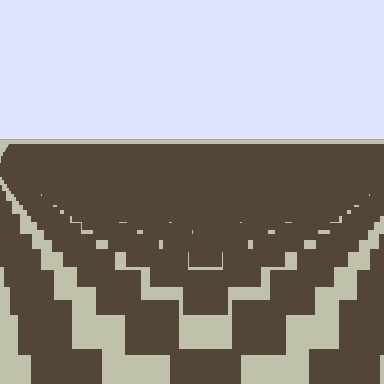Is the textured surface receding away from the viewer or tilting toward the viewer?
The surface is receding away from the viewer. Texture elements get smaller and denser toward the top.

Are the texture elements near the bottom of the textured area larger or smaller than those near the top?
Larger. Near the bottom, elements are closer to the viewer and appear at a bigger on-screen size.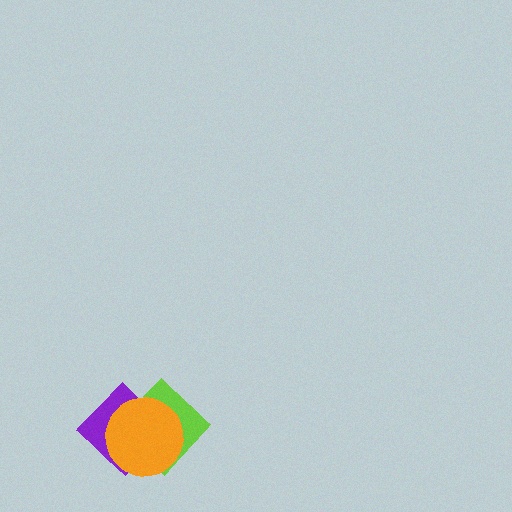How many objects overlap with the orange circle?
2 objects overlap with the orange circle.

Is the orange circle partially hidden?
No, no other shape covers it.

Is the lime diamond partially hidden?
Yes, it is partially covered by another shape.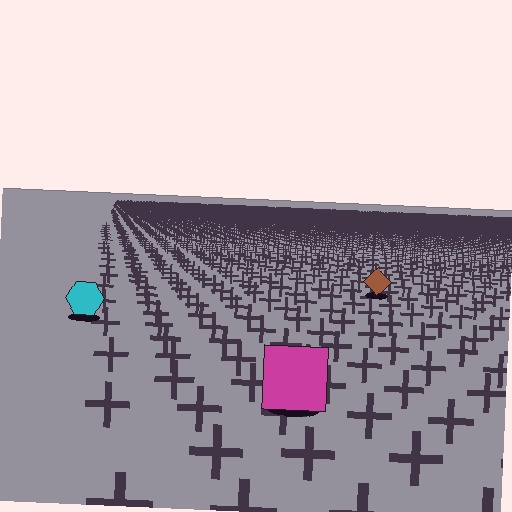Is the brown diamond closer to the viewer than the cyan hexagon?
No. The cyan hexagon is closer — you can tell from the texture gradient: the ground texture is coarser near it.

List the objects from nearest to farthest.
From nearest to farthest: the magenta square, the cyan hexagon, the brown diamond.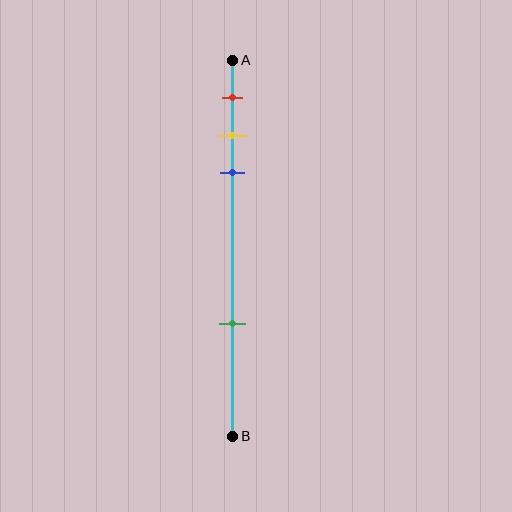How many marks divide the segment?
There are 4 marks dividing the segment.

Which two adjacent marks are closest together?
The yellow and blue marks are the closest adjacent pair.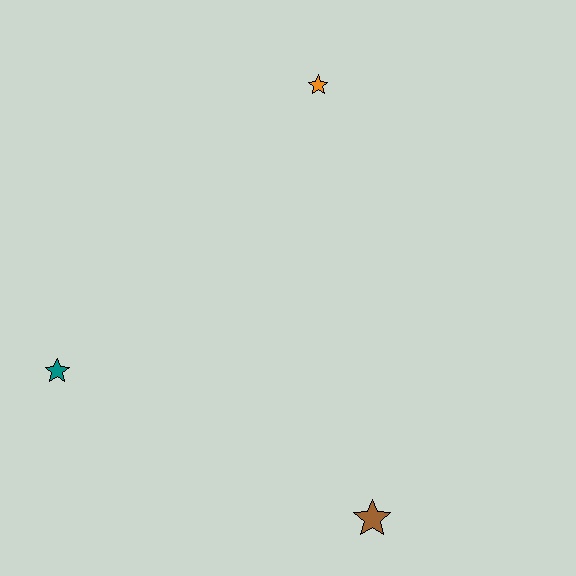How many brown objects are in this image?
There is 1 brown object.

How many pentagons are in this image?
There are no pentagons.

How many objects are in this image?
There are 3 objects.